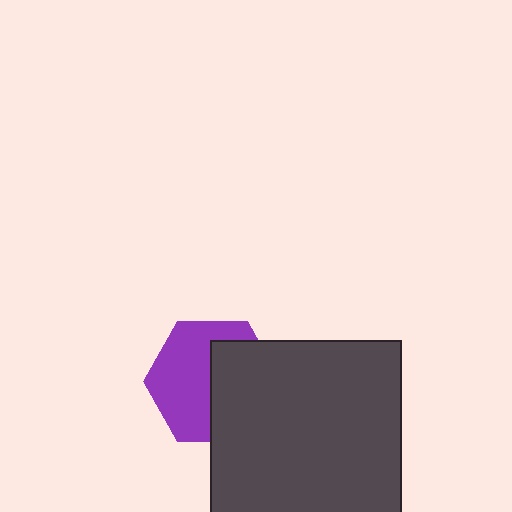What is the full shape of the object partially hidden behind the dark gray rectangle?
The partially hidden object is a purple hexagon.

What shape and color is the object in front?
The object in front is a dark gray rectangle.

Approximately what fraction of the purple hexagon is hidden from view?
Roughly 47% of the purple hexagon is hidden behind the dark gray rectangle.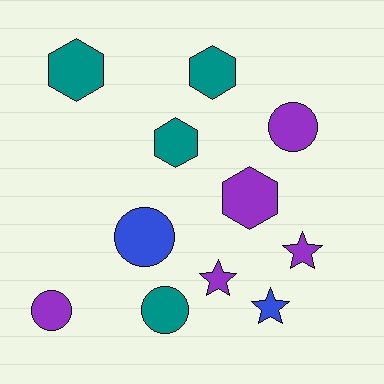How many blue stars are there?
There is 1 blue star.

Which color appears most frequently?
Purple, with 5 objects.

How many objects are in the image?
There are 11 objects.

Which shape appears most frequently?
Circle, with 4 objects.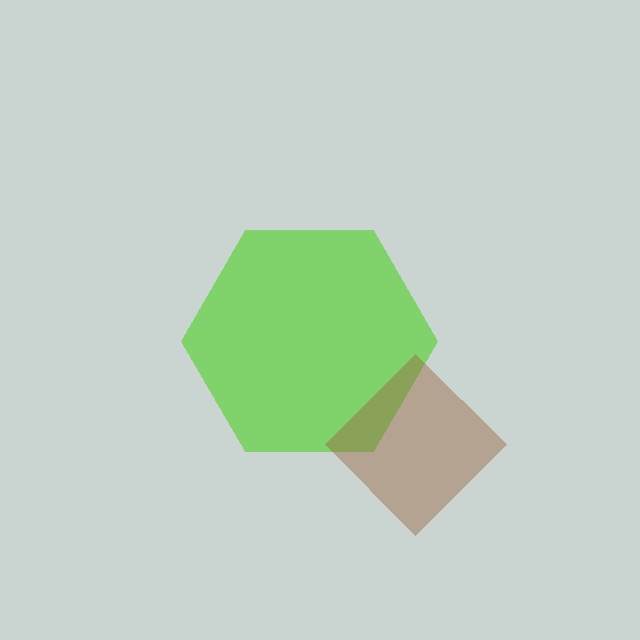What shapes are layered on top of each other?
The layered shapes are: a lime hexagon, a brown diamond.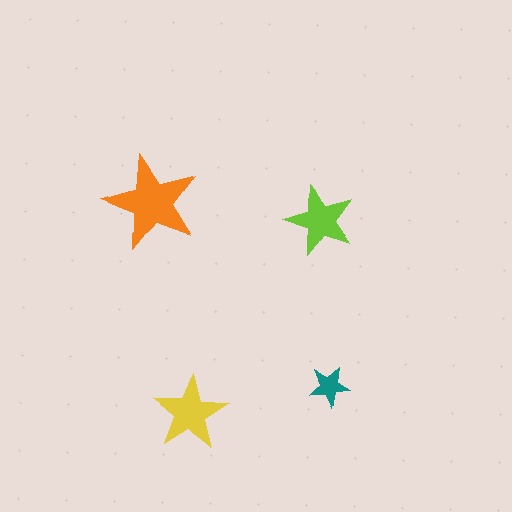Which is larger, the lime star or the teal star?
The lime one.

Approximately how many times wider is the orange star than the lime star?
About 1.5 times wider.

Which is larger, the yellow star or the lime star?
The yellow one.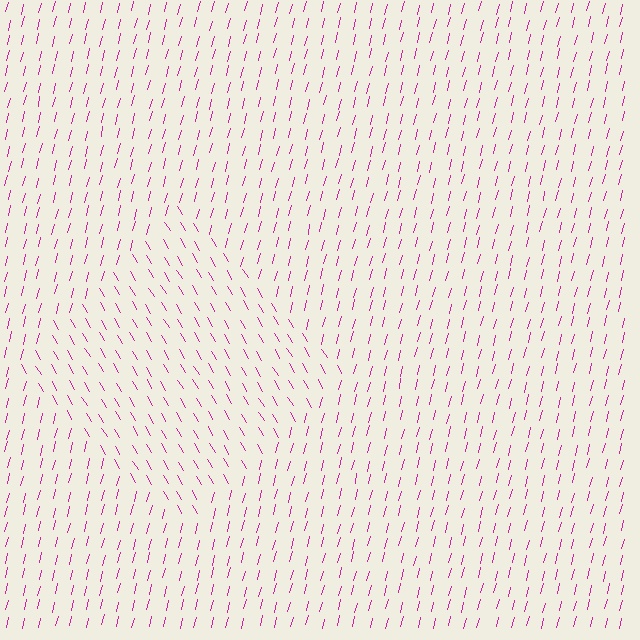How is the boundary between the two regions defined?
The boundary is defined purely by a change in line orientation (approximately 45 degrees difference). All lines are the same color and thickness.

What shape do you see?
I see a diamond.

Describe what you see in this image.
The image is filled with small magenta line segments. A diamond region in the image has lines oriented differently from the surrounding lines, creating a visible texture boundary.